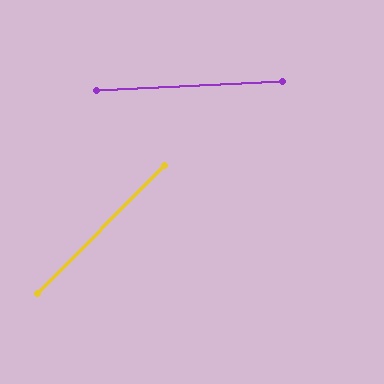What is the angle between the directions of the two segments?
Approximately 43 degrees.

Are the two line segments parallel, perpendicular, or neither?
Neither parallel nor perpendicular — they differ by about 43°.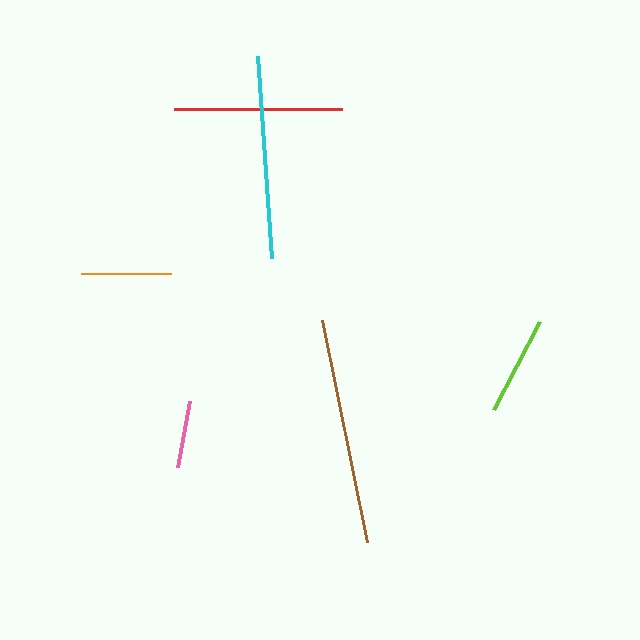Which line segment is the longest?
The brown line is the longest at approximately 226 pixels.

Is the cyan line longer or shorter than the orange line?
The cyan line is longer than the orange line.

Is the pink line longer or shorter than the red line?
The red line is longer than the pink line.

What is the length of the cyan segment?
The cyan segment is approximately 203 pixels long.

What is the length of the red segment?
The red segment is approximately 168 pixels long.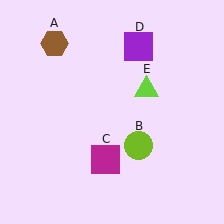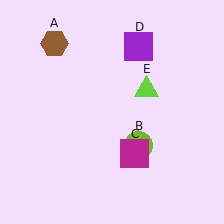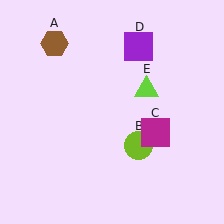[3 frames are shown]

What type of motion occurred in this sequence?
The magenta square (object C) rotated counterclockwise around the center of the scene.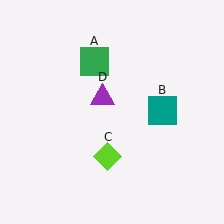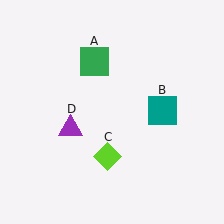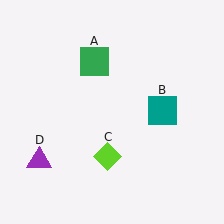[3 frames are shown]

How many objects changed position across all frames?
1 object changed position: purple triangle (object D).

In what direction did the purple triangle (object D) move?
The purple triangle (object D) moved down and to the left.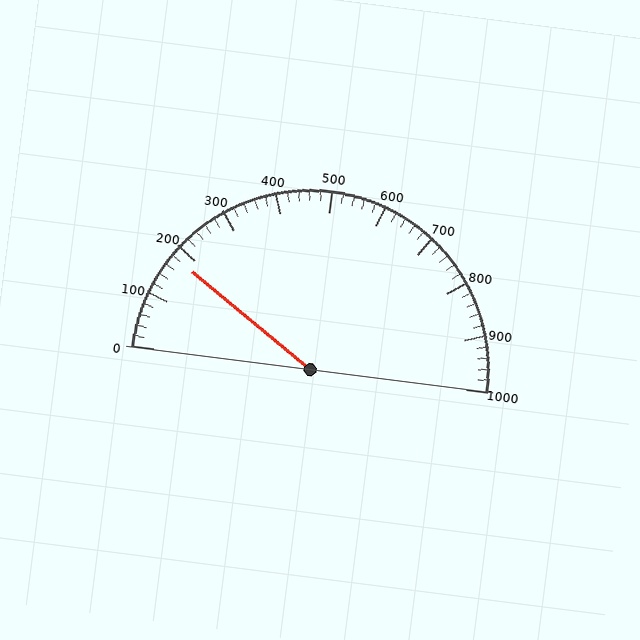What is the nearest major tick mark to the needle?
The nearest major tick mark is 200.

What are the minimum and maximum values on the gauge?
The gauge ranges from 0 to 1000.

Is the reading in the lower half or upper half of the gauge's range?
The reading is in the lower half of the range (0 to 1000).